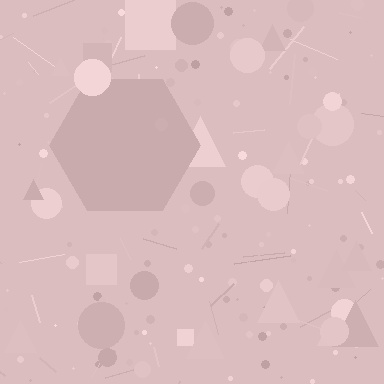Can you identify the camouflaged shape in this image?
The camouflaged shape is a hexagon.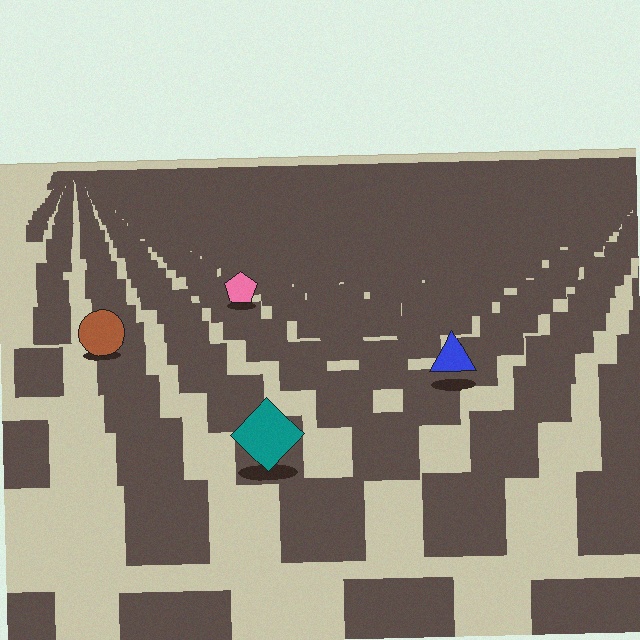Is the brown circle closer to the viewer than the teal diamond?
No. The teal diamond is closer — you can tell from the texture gradient: the ground texture is coarser near it.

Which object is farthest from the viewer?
The pink pentagon is farthest from the viewer. It appears smaller and the ground texture around it is denser.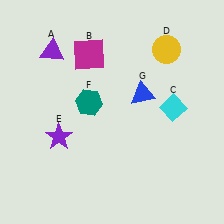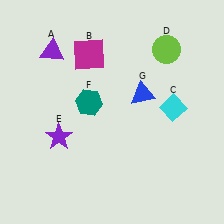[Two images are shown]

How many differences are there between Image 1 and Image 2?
There is 1 difference between the two images.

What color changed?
The circle (D) changed from yellow in Image 1 to lime in Image 2.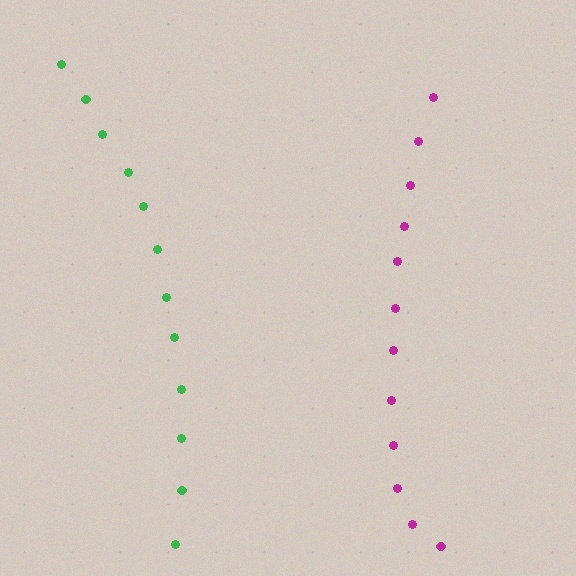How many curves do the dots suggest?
There are 2 distinct paths.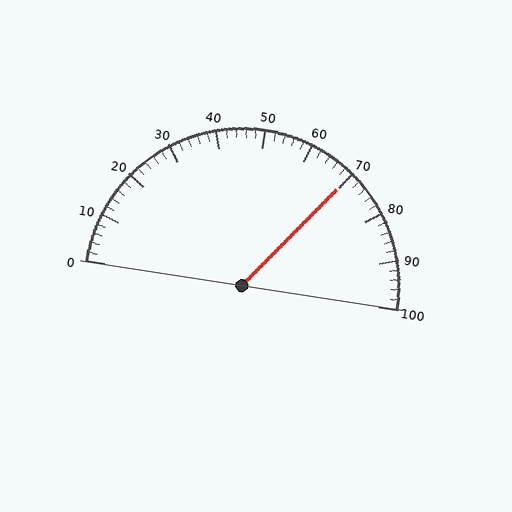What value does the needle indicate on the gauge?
The needle indicates approximately 70.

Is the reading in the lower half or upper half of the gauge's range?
The reading is in the upper half of the range (0 to 100).